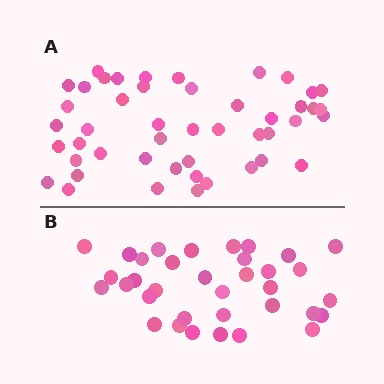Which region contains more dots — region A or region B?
Region A (the top region) has more dots.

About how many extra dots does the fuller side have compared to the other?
Region A has roughly 12 or so more dots than region B.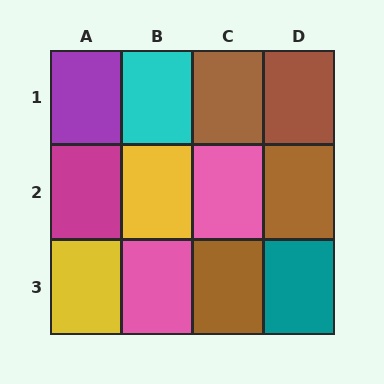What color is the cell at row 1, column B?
Cyan.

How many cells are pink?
2 cells are pink.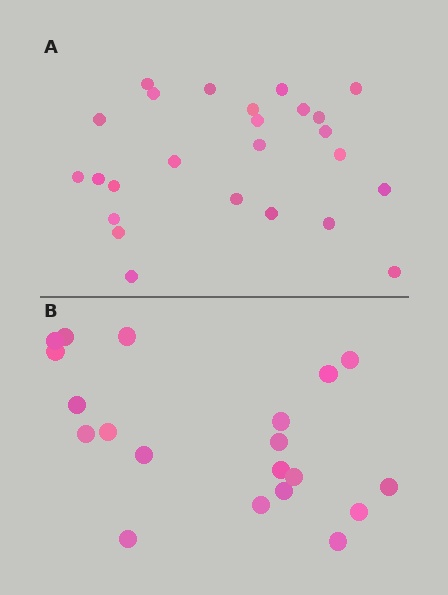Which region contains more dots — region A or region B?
Region A (the top region) has more dots.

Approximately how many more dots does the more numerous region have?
Region A has about 5 more dots than region B.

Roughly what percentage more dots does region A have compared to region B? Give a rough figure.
About 25% more.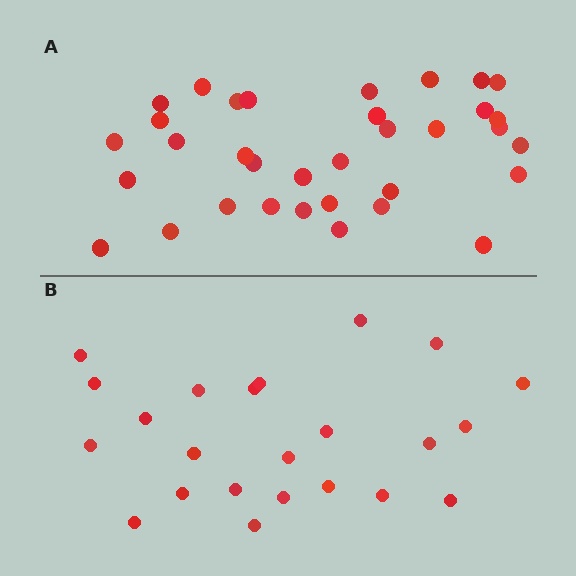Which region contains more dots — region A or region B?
Region A (the top region) has more dots.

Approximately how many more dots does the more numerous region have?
Region A has roughly 12 or so more dots than region B.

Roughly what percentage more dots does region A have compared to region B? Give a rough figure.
About 50% more.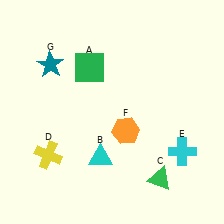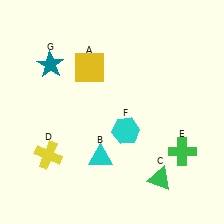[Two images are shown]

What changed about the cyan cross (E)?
In Image 1, E is cyan. In Image 2, it changed to green.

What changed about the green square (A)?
In Image 1, A is green. In Image 2, it changed to yellow.